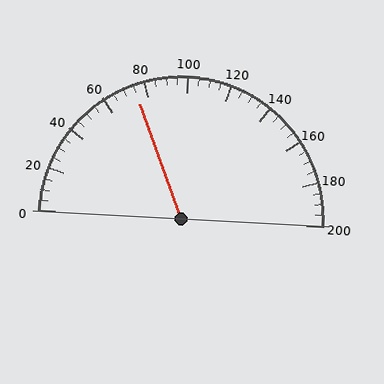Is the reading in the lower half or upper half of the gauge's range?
The reading is in the lower half of the range (0 to 200).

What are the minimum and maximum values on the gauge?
The gauge ranges from 0 to 200.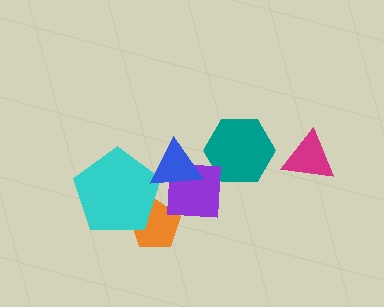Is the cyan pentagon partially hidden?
Yes, it is partially covered by another shape.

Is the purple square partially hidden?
Yes, it is partially covered by another shape.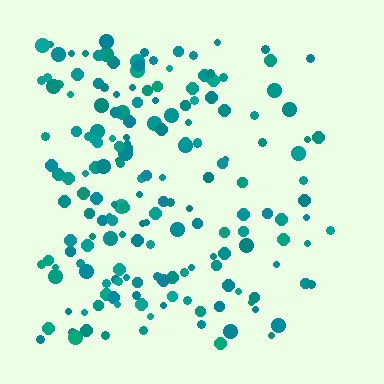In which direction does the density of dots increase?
From right to left, with the left side densest.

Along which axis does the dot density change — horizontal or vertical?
Horizontal.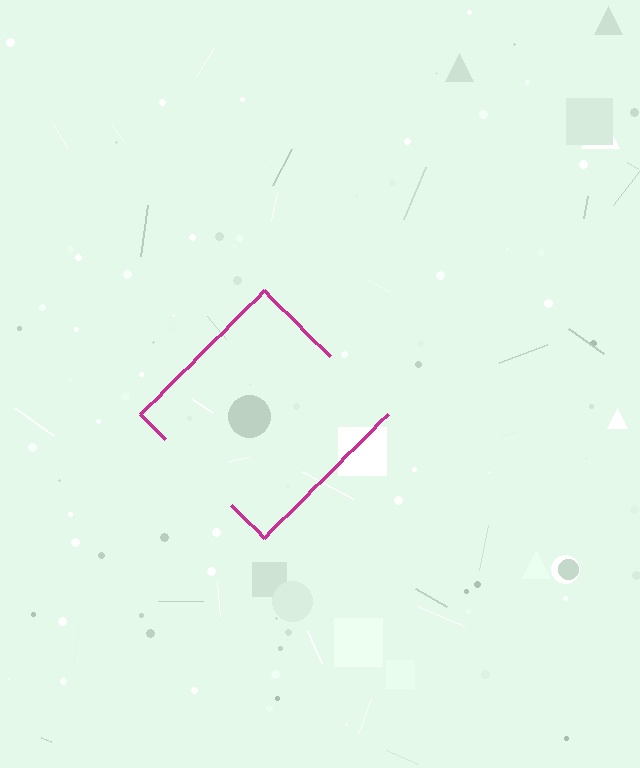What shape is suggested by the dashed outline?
The dashed outline suggests a diamond.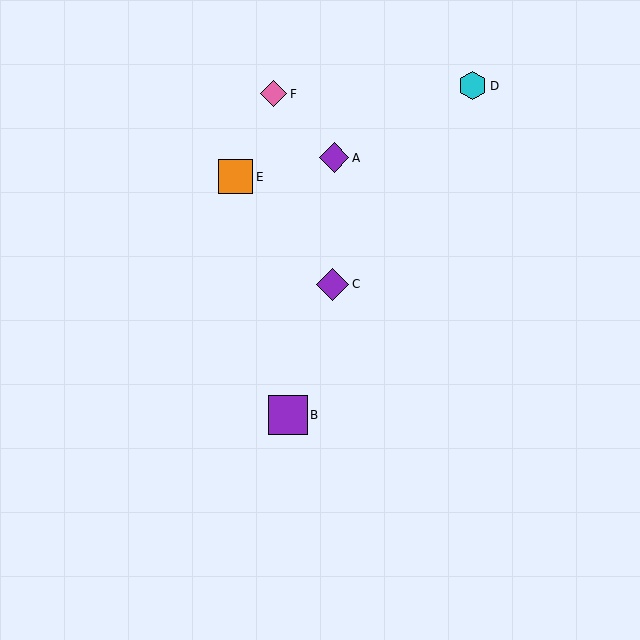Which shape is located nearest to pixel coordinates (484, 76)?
The cyan hexagon (labeled D) at (473, 86) is nearest to that location.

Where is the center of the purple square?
The center of the purple square is at (288, 415).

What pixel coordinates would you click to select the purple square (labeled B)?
Click at (288, 415) to select the purple square B.